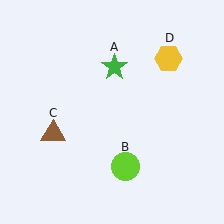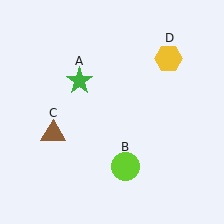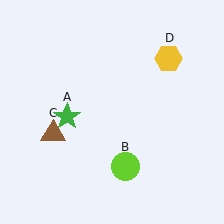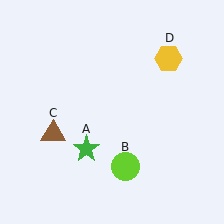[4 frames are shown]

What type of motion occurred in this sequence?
The green star (object A) rotated counterclockwise around the center of the scene.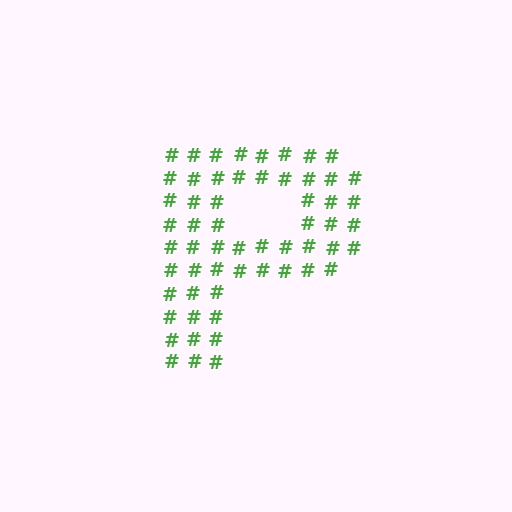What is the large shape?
The large shape is the letter P.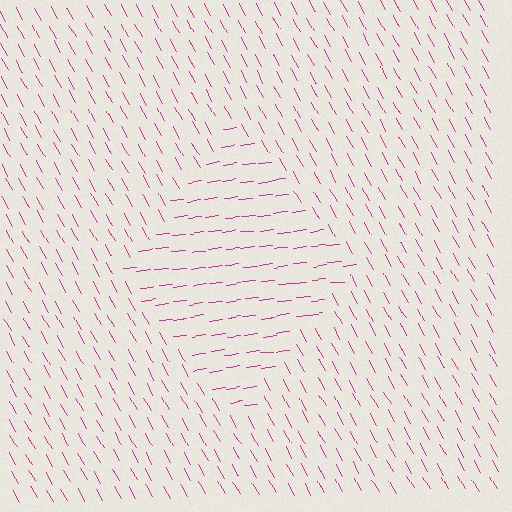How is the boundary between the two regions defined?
The boundary is defined purely by a change in line orientation (approximately 68 degrees difference). All lines are the same color and thickness.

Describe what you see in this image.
The image is filled with small magenta line segments. A diamond region in the image has lines oriented differently from the surrounding lines, creating a visible texture boundary.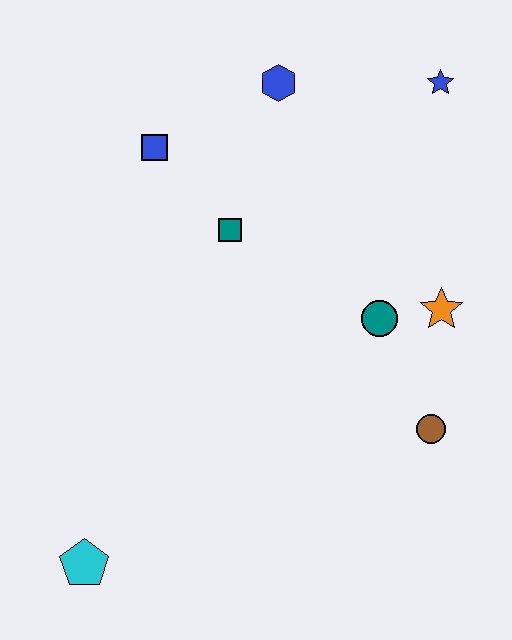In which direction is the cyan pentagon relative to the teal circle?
The cyan pentagon is to the left of the teal circle.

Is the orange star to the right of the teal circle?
Yes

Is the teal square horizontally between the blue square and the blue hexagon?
Yes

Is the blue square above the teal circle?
Yes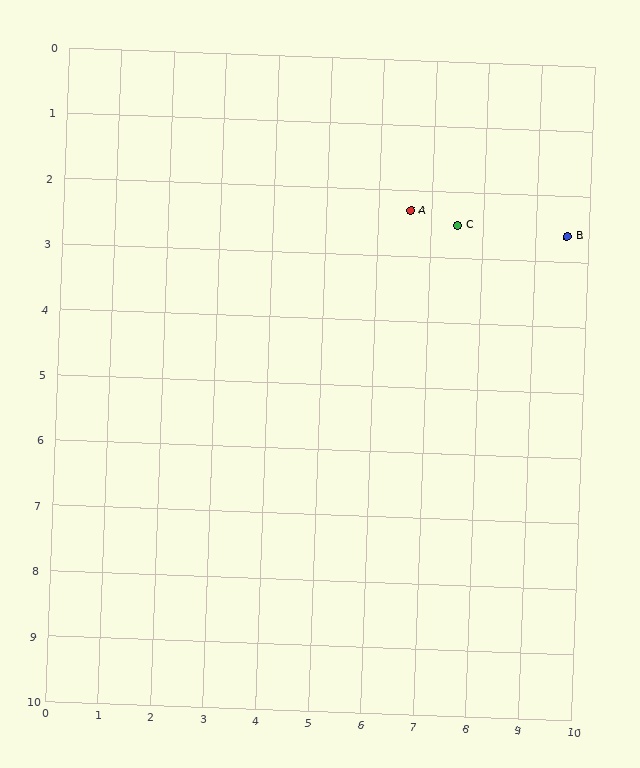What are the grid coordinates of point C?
Point C is at approximately (7.5, 2.5).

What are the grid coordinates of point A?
Point A is at approximately (6.6, 2.3).